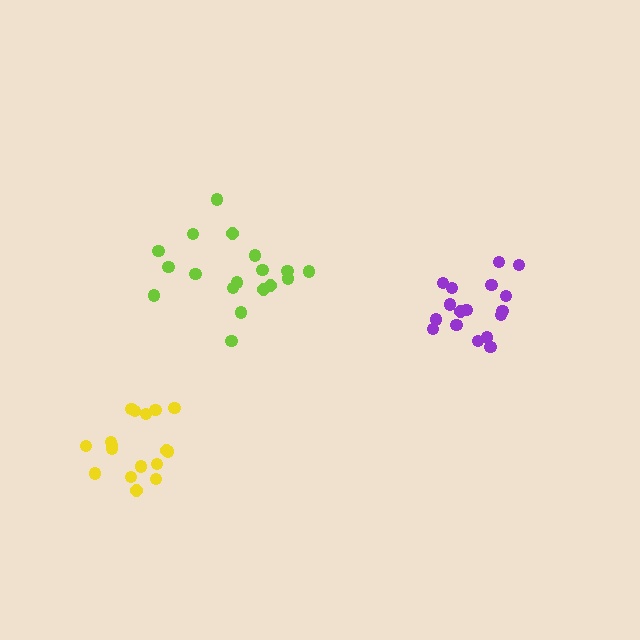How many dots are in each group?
Group 1: 18 dots, Group 2: 17 dots, Group 3: 17 dots (52 total).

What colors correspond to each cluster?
The clusters are colored: lime, yellow, purple.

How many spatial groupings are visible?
There are 3 spatial groupings.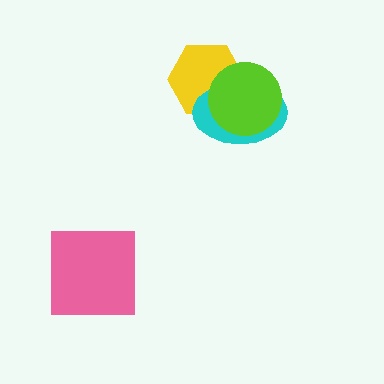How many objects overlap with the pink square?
0 objects overlap with the pink square.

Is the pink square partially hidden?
No, no other shape covers it.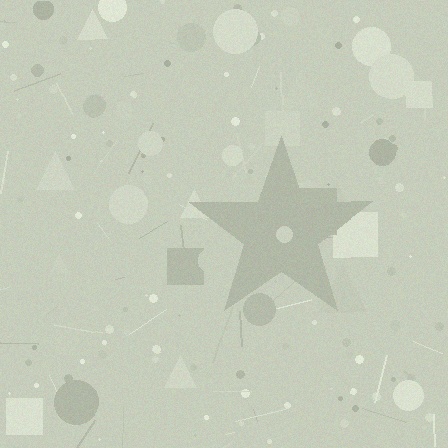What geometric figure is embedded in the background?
A star is embedded in the background.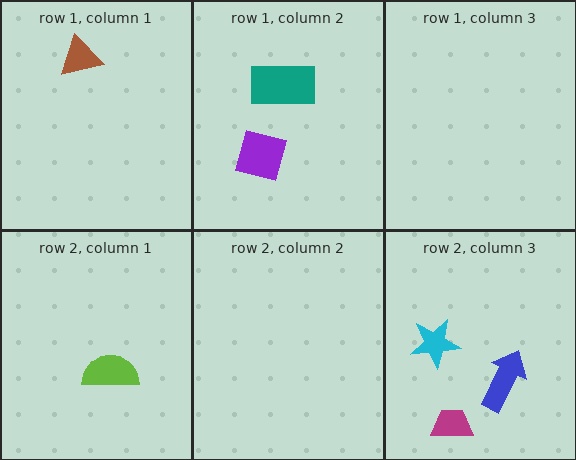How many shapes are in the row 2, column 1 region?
1.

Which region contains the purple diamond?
The row 1, column 2 region.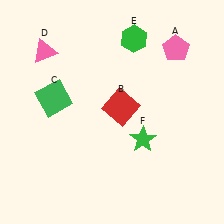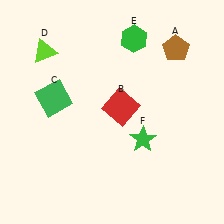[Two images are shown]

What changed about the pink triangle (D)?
In Image 1, D is pink. In Image 2, it changed to lime.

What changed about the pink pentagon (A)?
In Image 1, A is pink. In Image 2, it changed to brown.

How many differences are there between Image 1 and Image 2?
There are 2 differences between the two images.